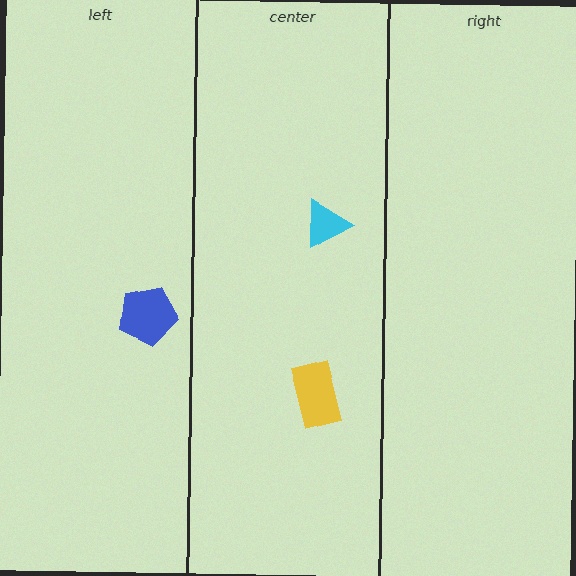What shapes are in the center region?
The cyan triangle, the yellow rectangle.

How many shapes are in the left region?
1.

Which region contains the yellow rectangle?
The center region.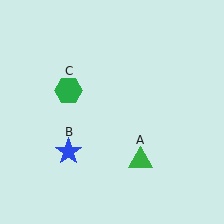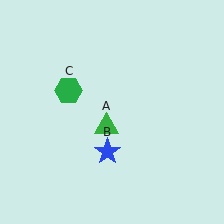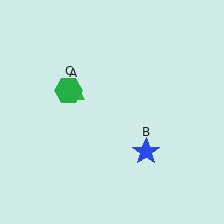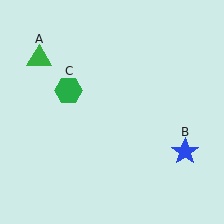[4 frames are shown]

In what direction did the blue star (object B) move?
The blue star (object B) moved right.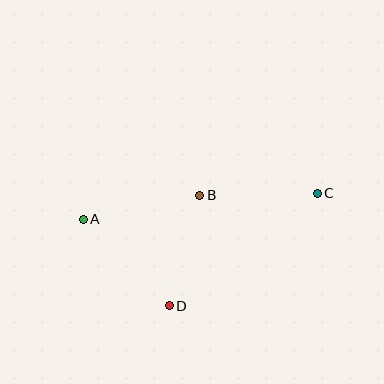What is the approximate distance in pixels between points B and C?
The distance between B and C is approximately 117 pixels.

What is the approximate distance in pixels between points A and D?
The distance between A and D is approximately 122 pixels.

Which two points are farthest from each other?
Points A and C are farthest from each other.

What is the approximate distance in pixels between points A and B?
The distance between A and B is approximately 119 pixels.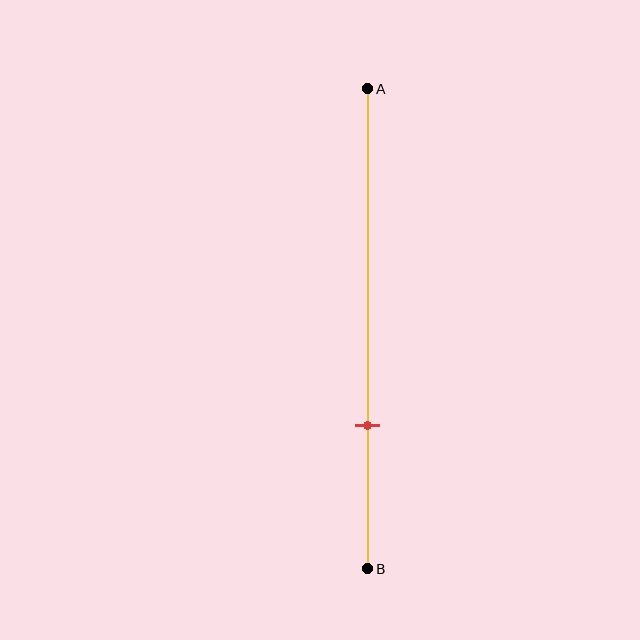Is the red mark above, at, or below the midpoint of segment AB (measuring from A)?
The red mark is below the midpoint of segment AB.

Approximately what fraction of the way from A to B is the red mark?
The red mark is approximately 70% of the way from A to B.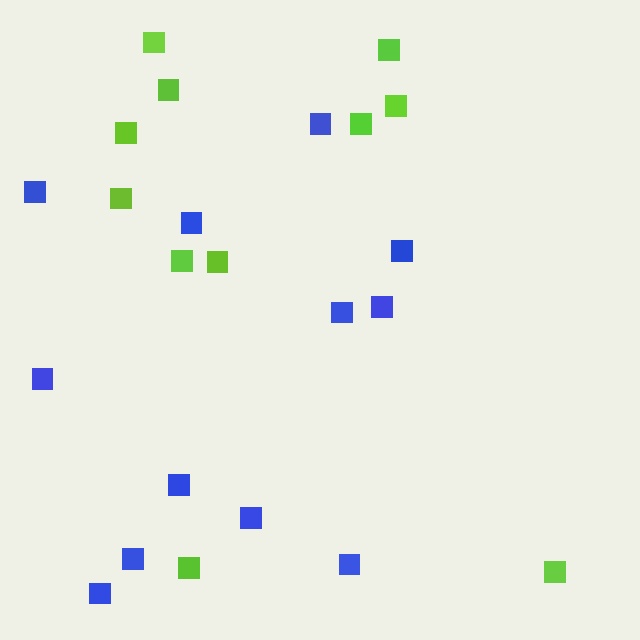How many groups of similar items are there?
There are 2 groups: one group of blue squares (12) and one group of lime squares (11).